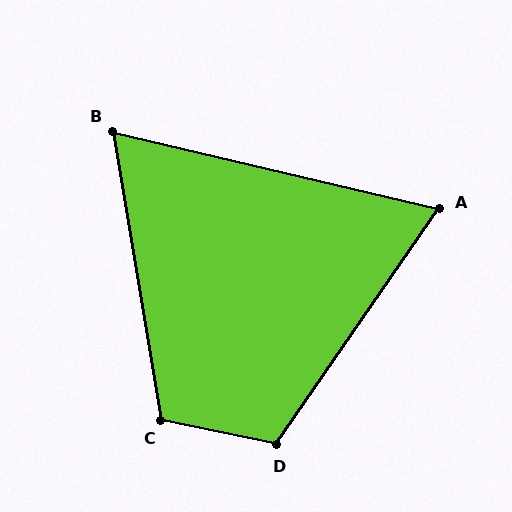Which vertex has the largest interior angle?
D, at approximately 113 degrees.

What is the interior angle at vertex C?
Approximately 111 degrees (obtuse).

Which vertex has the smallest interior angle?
B, at approximately 67 degrees.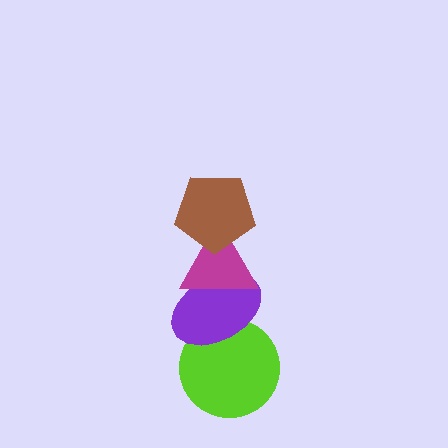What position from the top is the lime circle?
The lime circle is 4th from the top.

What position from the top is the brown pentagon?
The brown pentagon is 1st from the top.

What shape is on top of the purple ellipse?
The magenta triangle is on top of the purple ellipse.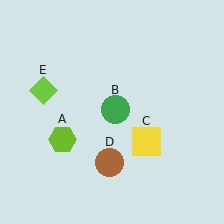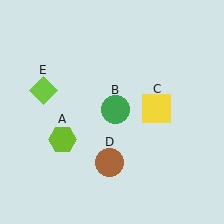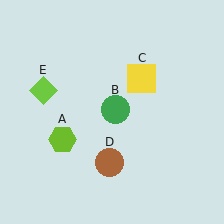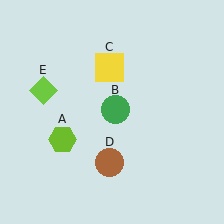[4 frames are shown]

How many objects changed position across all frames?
1 object changed position: yellow square (object C).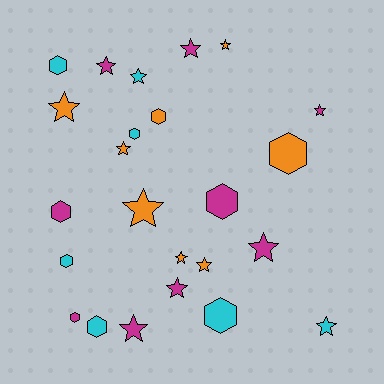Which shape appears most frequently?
Star, with 14 objects.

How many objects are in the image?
There are 24 objects.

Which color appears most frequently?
Magenta, with 9 objects.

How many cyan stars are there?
There are 2 cyan stars.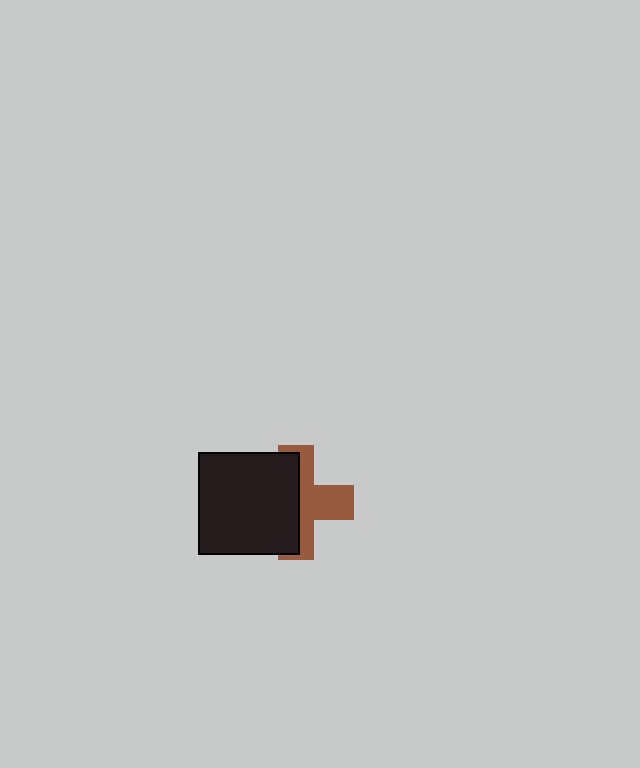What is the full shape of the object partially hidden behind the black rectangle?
The partially hidden object is a brown cross.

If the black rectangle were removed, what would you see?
You would see the complete brown cross.